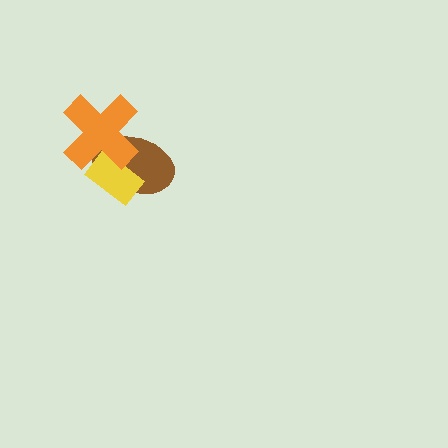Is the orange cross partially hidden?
No, no other shape covers it.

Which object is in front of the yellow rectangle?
The orange cross is in front of the yellow rectangle.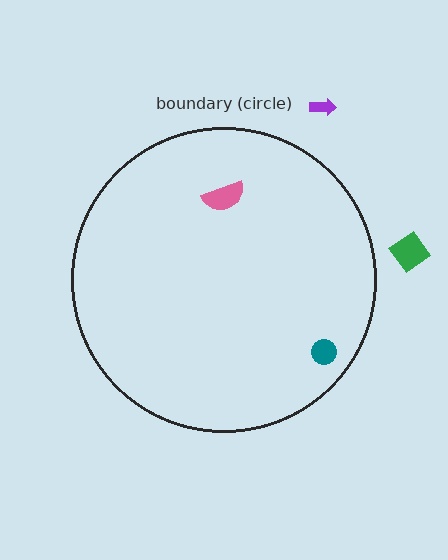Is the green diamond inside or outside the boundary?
Outside.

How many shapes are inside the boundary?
2 inside, 2 outside.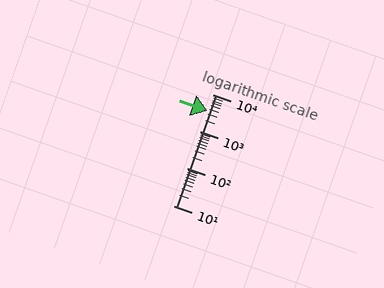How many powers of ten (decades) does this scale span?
The scale spans 3 decades, from 10 to 10000.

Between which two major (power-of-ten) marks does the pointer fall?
The pointer is between 1000 and 10000.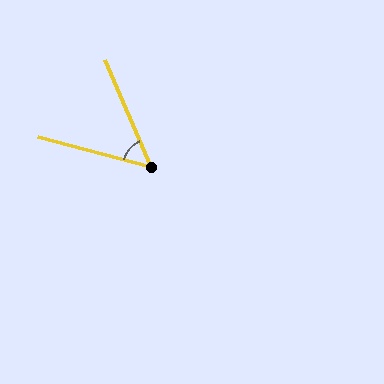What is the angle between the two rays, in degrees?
Approximately 52 degrees.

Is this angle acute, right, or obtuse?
It is acute.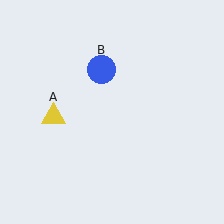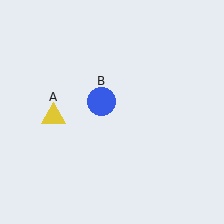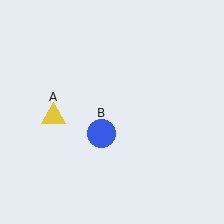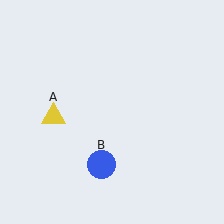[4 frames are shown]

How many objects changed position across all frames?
1 object changed position: blue circle (object B).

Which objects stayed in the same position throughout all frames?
Yellow triangle (object A) remained stationary.